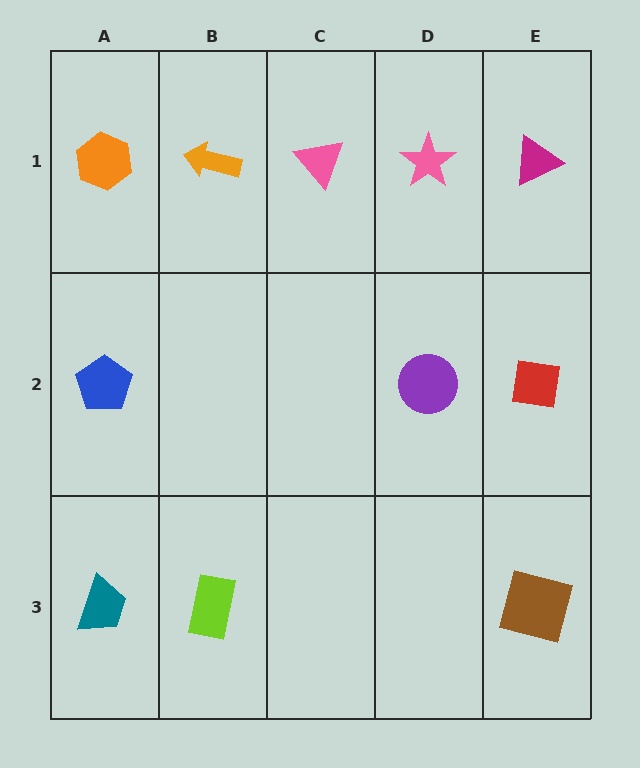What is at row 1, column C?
A pink triangle.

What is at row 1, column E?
A magenta triangle.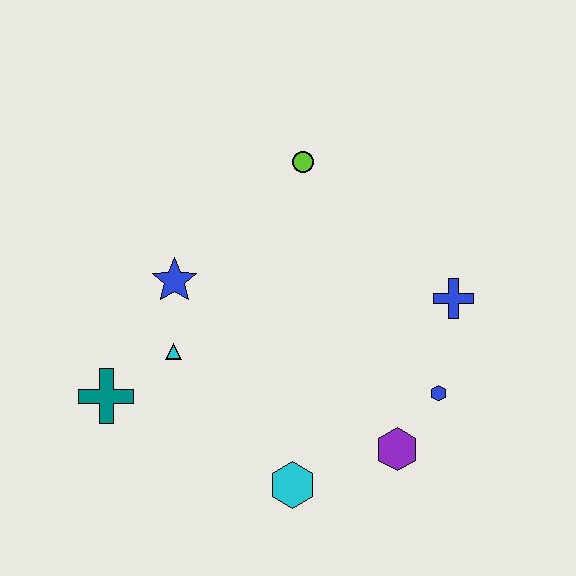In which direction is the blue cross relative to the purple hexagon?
The blue cross is above the purple hexagon.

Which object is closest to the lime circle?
The blue star is closest to the lime circle.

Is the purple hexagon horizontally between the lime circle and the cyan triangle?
No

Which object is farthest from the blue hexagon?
The teal cross is farthest from the blue hexagon.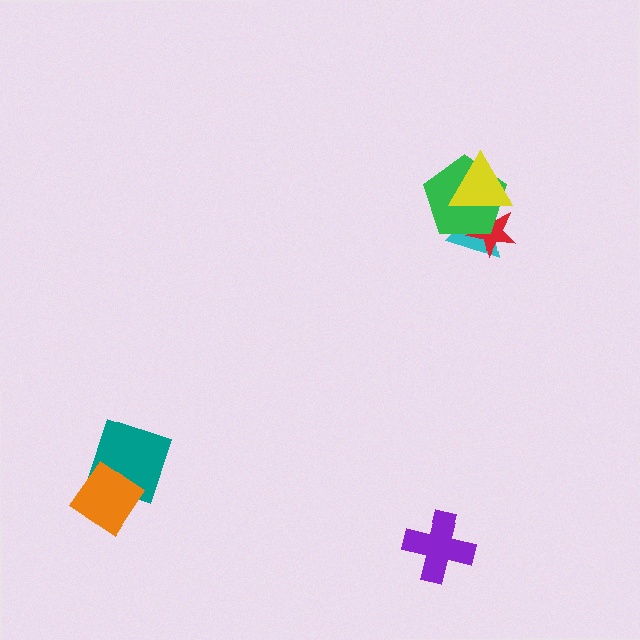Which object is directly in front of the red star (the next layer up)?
The green pentagon is directly in front of the red star.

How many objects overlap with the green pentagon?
3 objects overlap with the green pentagon.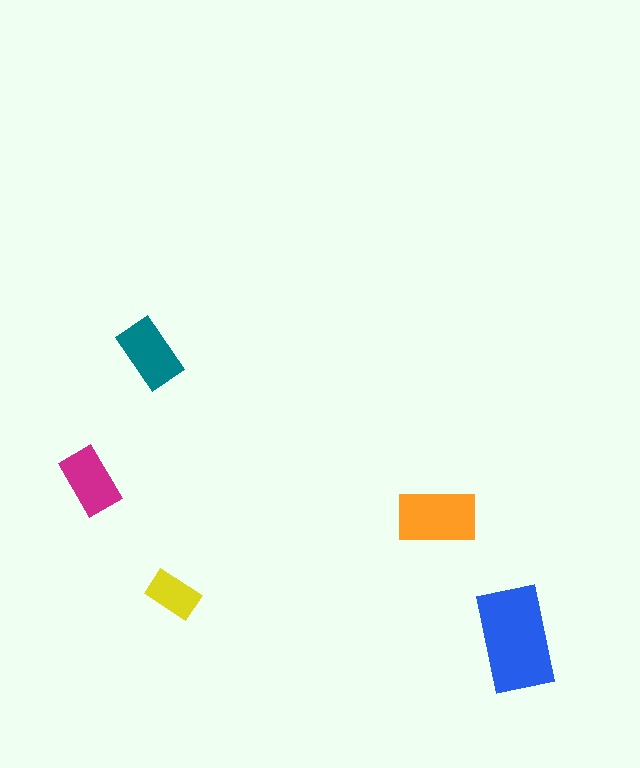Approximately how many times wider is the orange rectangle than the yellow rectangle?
About 1.5 times wider.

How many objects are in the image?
There are 5 objects in the image.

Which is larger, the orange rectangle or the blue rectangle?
The blue one.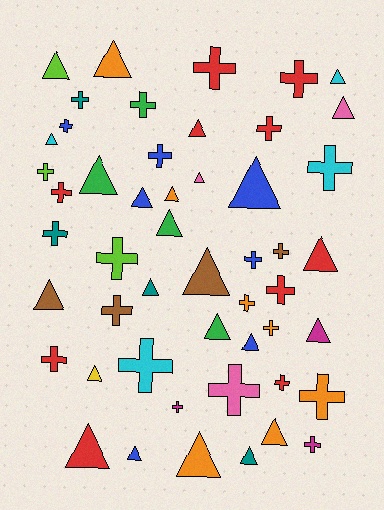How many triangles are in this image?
There are 25 triangles.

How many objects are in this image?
There are 50 objects.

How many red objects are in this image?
There are 10 red objects.